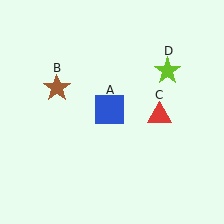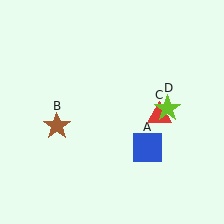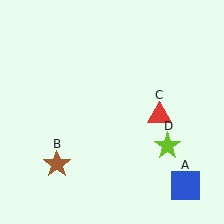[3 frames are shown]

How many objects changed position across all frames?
3 objects changed position: blue square (object A), brown star (object B), lime star (object D).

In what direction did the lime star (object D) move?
The lime star (object D) moved down.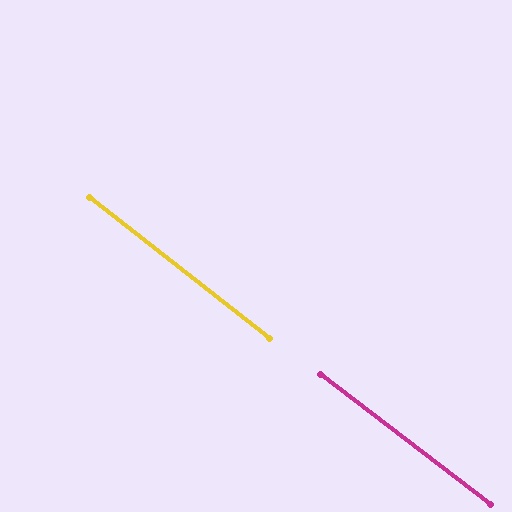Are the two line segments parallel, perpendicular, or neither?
Parallel — their directions differ by only 1.0°.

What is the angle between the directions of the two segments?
Approximately 1 degree.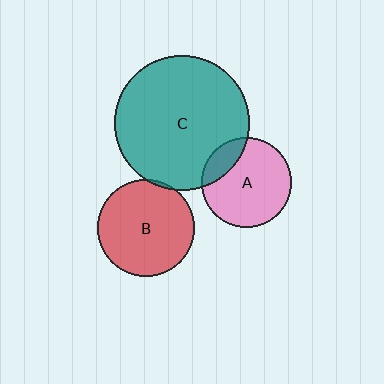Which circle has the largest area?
Circle C (teal).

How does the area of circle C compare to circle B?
Approximately 1.9 times.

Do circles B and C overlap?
Yes.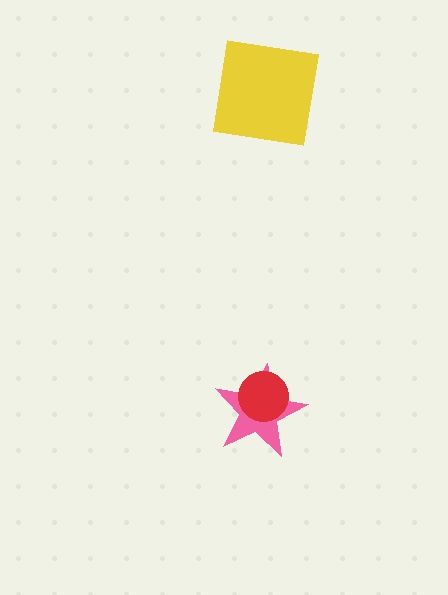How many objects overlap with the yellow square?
0 objects overlap with the yellow square.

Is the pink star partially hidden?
Yes, it is partially covered by another shape.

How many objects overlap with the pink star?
1 object overlaps with the pink star.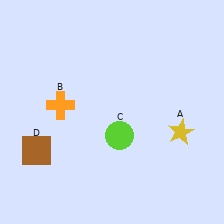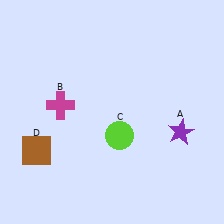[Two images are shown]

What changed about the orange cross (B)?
In Image 1, B is orange. In Image 2, it changed to magenta.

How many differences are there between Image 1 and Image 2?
There are 2 differences between the two images.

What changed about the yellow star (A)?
In Image 1, A is yellow. In Image 2, it changed to purple.